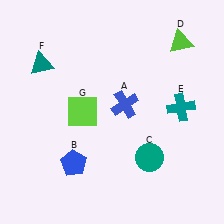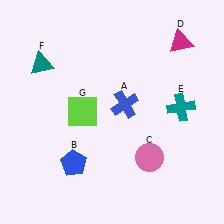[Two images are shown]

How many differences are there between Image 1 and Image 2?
There are 2 differences between the two images.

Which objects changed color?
C changed from teal to pink. D changed from lime to magenta.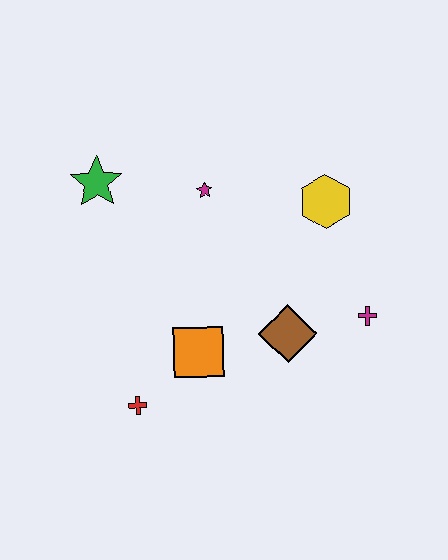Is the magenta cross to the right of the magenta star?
Yes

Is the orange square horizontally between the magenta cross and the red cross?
Yes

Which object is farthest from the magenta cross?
The green star is farthest from the magenta cross.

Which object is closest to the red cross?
The orange square is closest to the red cross.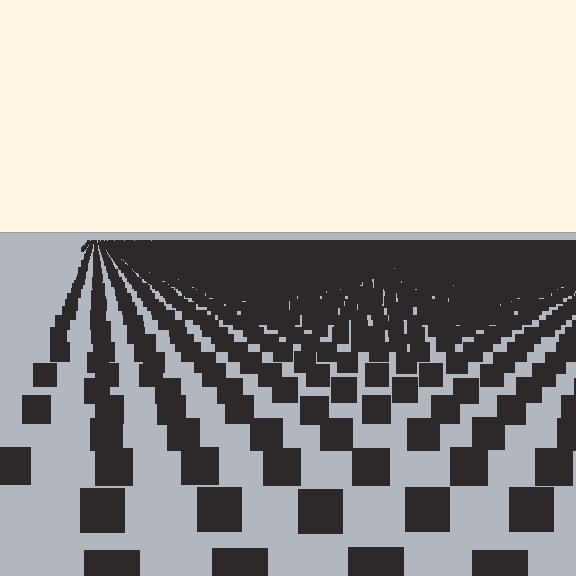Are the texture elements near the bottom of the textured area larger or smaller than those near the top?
Larger. Near the bottom, elements are closer to the viewer and appear at a bigger on-screen size.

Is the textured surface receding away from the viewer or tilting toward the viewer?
The surface is receding away from the viewer. Texture elements get smaller and denser toward the top.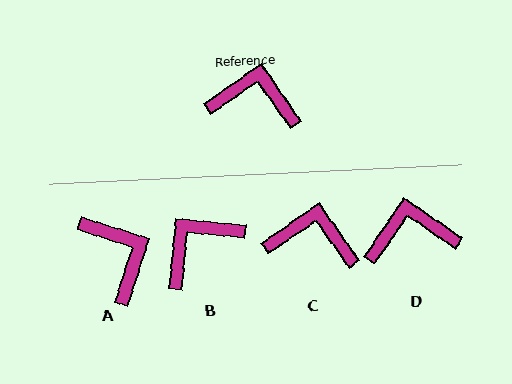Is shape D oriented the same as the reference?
No, it is off by about 20 degrees.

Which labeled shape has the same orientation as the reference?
C.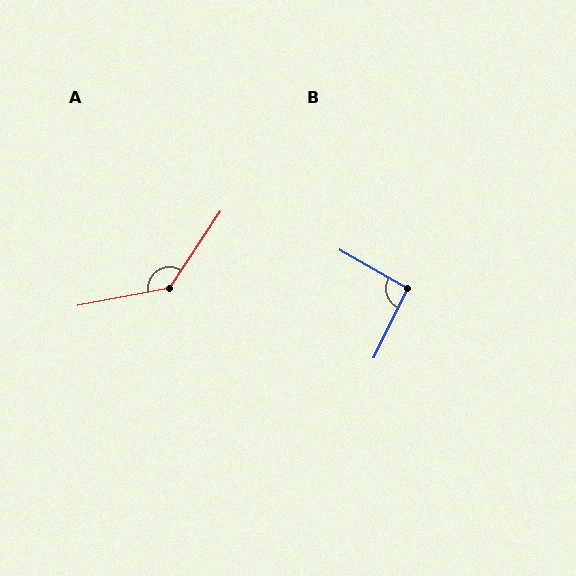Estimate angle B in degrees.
Approximately 94 degrees.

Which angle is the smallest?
B, at approximately 94 degrees.